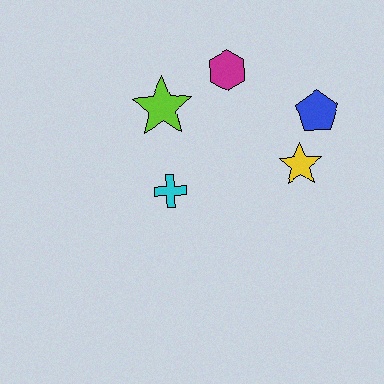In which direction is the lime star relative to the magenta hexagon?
The lime star is to the left of the magenta hexagon.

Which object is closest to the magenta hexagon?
The lime star is closest to the magenta hexagon.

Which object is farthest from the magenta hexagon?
The cyan cross is farthest from the magenta hexagon.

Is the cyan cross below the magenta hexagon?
Yes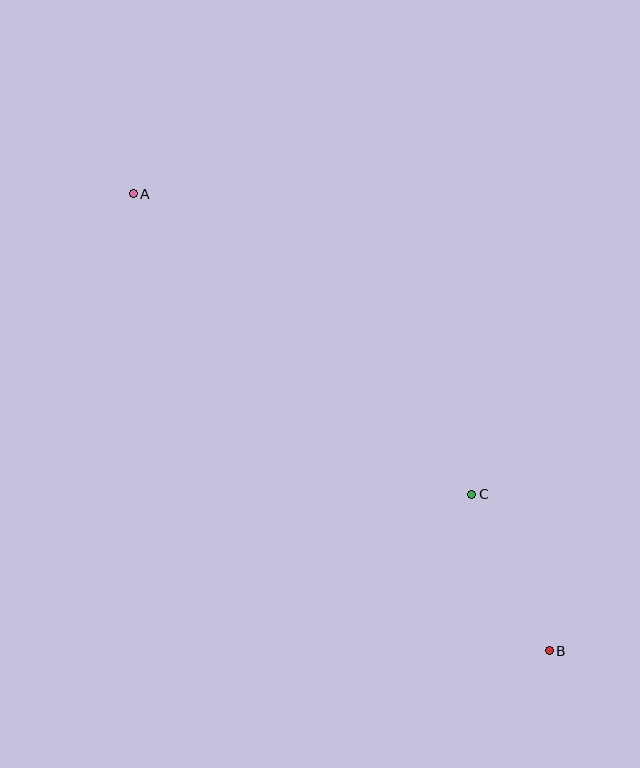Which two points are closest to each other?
Points B and C are closest to each other.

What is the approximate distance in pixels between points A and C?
The distance between A and C is approximately 453 pixels.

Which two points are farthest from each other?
Points A and B are farthest from each other.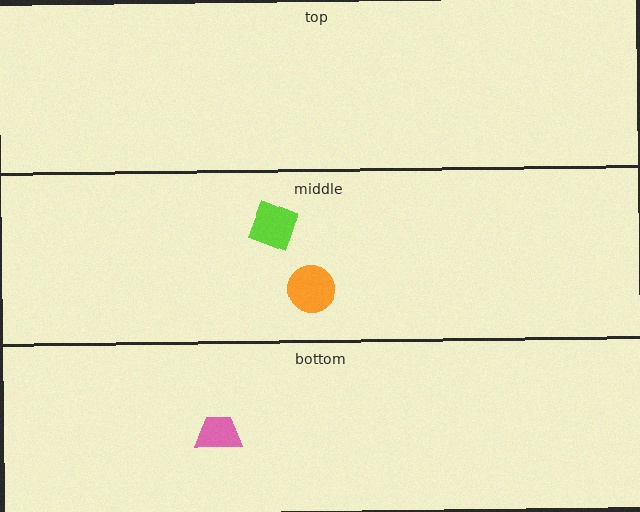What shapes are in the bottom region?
The pink trapezoid.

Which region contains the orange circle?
The middle region.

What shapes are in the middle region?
The lime square, the orange circle.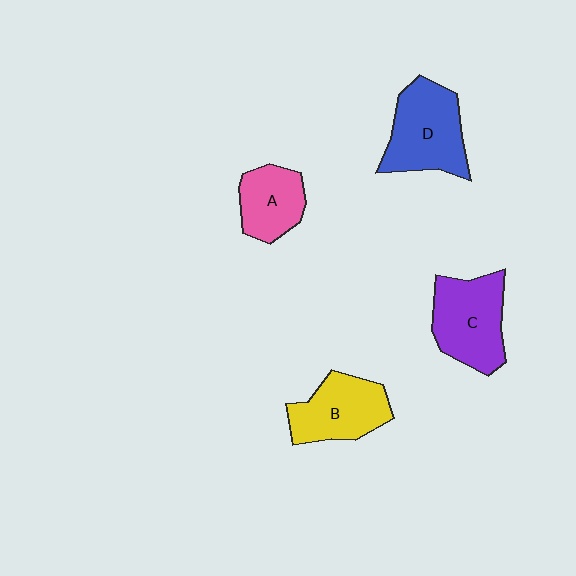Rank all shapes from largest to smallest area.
From largest to smallest: D (blue), C (purple), B (yellow), A (pink).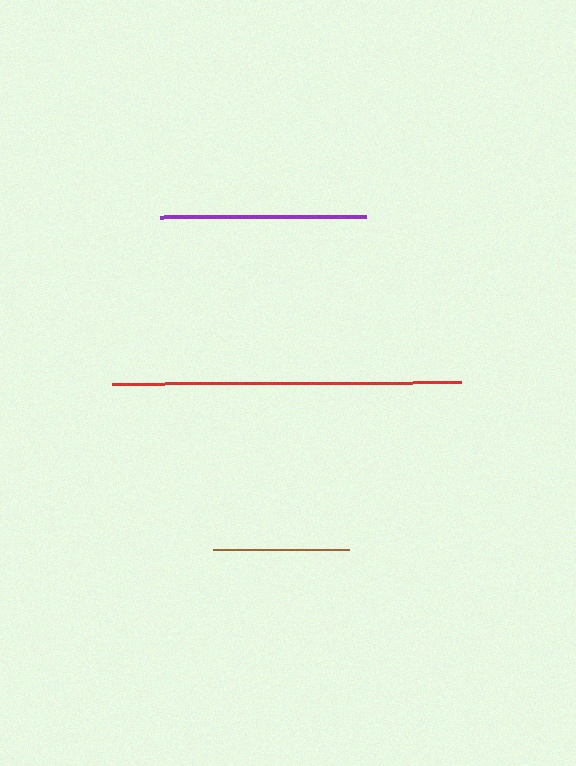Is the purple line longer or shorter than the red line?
The red line is longer than the purple line.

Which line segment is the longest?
The red line is the longest at approximately 349 pixels.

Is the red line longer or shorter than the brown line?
The red line is longer than the brown line.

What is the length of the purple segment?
The purple segment is approximately 206 pixels long.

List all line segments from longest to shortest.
From longest to shortest: red, purple, brown.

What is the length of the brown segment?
The brown segment is approximately 136 pixels long.